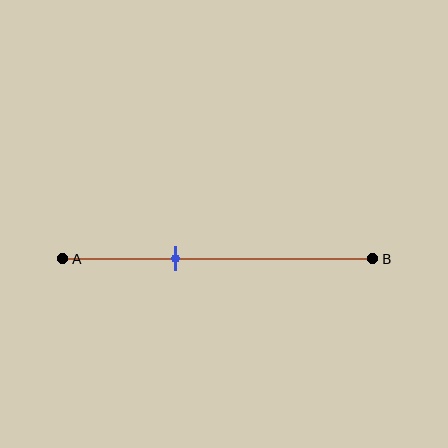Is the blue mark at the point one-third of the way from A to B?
No, the mark is at about 35% from A, not at the 33% one-third point.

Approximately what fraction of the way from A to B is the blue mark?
The blue mark is approximately 35% of the way from A to B.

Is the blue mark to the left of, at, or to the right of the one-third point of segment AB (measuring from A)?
The blue mark is to the right of the one-third point of segment AB.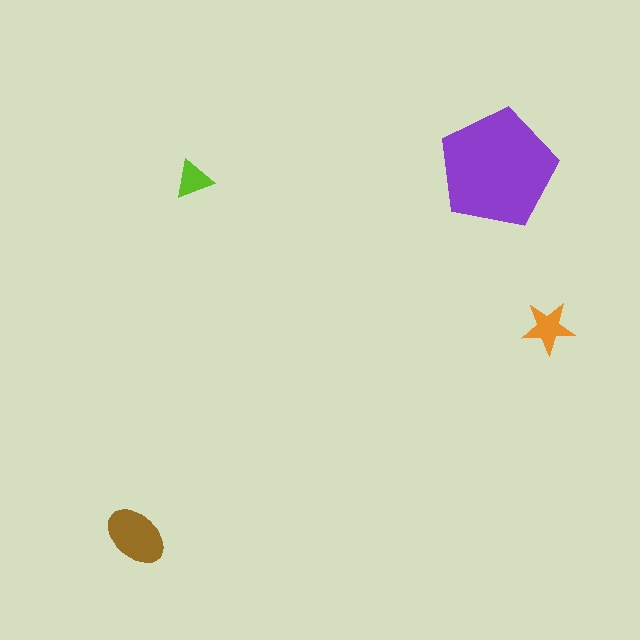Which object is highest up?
The purple pentagon is topmost.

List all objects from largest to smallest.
The purple pentagon, the brown ellipse, the orange star, the lime triangle.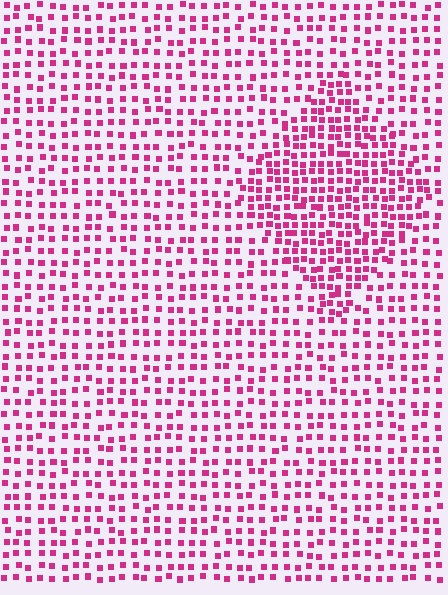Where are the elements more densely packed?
The elements are more densely packed inside the diamond boundary.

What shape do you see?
I see a diamond.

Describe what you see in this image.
The image contains small magenta elements arranged at two different densities. A diamond-shaped region is visible where the elements are more densely packed than the surrounding area.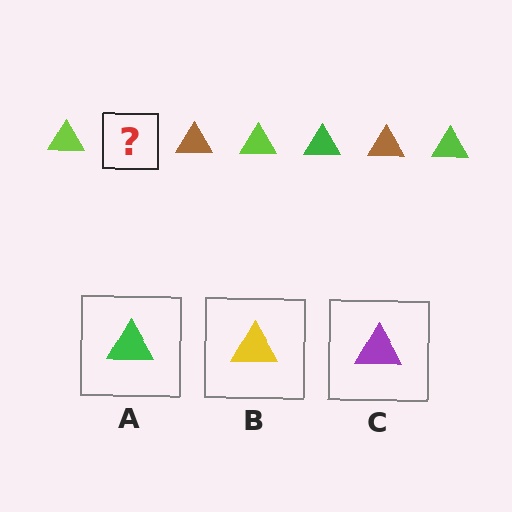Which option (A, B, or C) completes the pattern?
A.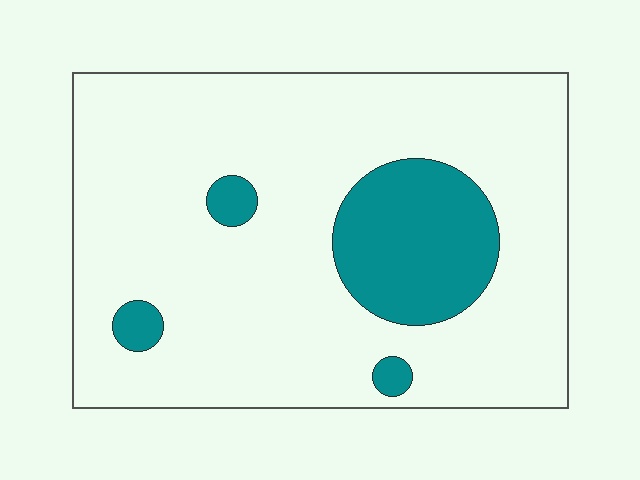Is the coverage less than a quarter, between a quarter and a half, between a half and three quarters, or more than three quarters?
Less than a quarter.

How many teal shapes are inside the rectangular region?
4.